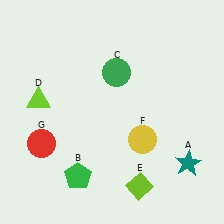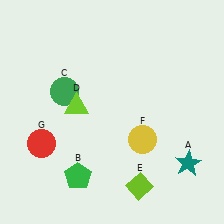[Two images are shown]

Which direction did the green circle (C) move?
The green circle (C) moved left.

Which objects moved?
The objects that moved are: the green circle (C), the lime triangle (D).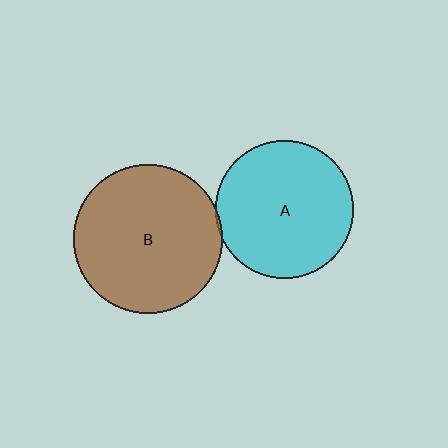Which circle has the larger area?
Circle B (brown).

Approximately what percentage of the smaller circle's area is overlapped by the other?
Approximately 5%.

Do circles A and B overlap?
Yes.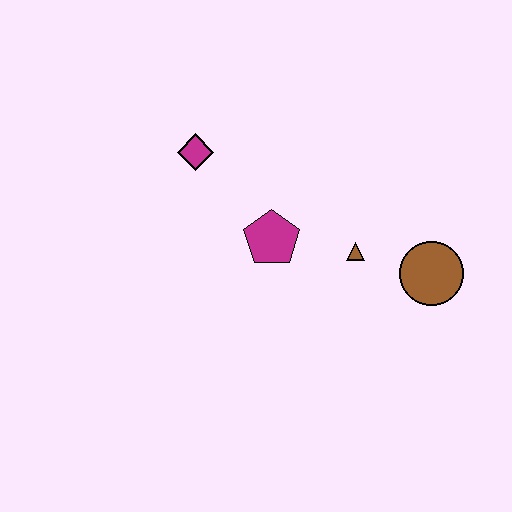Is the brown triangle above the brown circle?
Yes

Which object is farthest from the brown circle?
The magenta diamond is farthest from the brown circle.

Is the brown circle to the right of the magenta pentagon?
Yes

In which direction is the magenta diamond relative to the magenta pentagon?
The magenta diamond is above the magenta pentagon.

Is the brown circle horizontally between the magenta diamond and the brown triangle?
No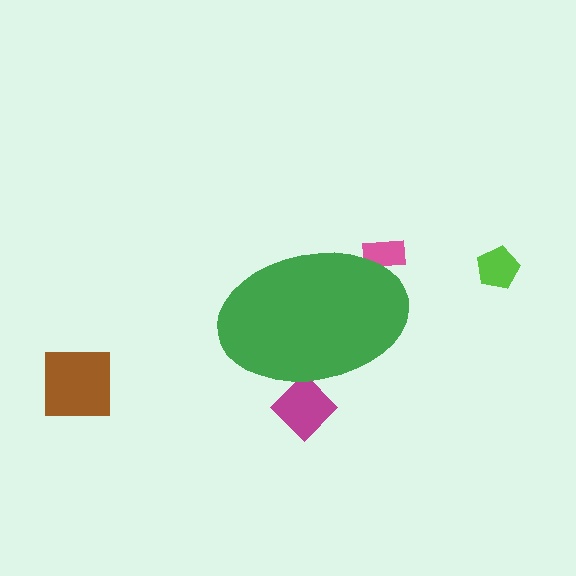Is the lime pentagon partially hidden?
No, the lime pentagon is fully visible.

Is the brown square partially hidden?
No, the brown square is fully visible.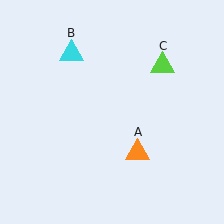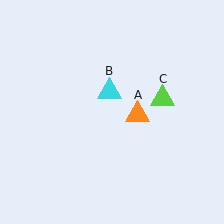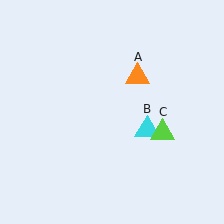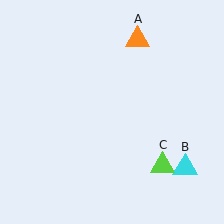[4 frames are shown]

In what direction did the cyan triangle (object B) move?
The cyan triangle (object B) moved down and to the right.